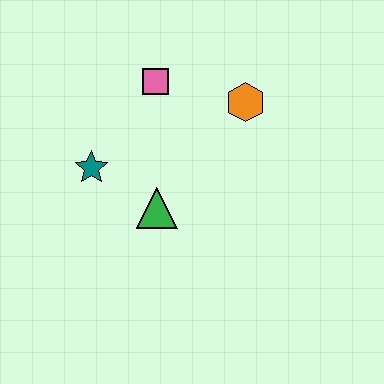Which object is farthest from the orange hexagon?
The teal star is farthest from the orange hexagon.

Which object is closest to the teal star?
The green triangle is closest to the teal star.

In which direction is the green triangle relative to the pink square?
The green triangle is below the pink square.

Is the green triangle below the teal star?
Yes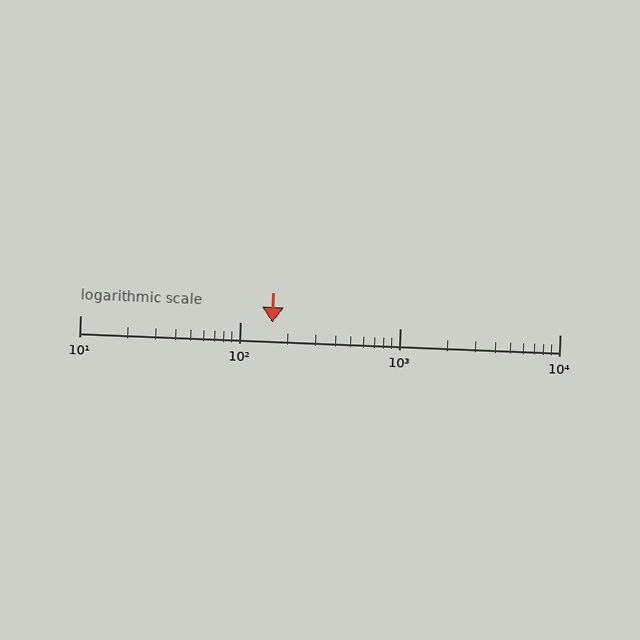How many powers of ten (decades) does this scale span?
The scale spans 3 decades, from 10 to 10000.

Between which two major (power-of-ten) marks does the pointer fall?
The pointer is between 100 and 1000.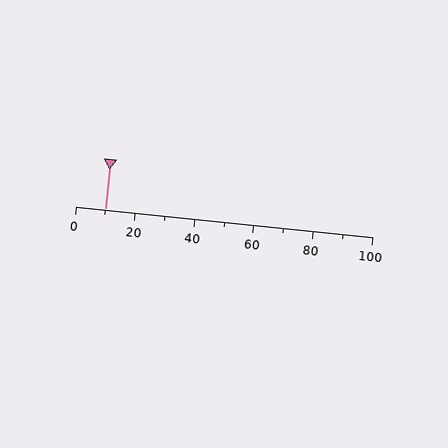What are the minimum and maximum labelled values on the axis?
The axis runs from 0 to 100.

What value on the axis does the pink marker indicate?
The marker indicates approximately 10.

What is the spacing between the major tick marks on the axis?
The major ticks are spaced 20 apart.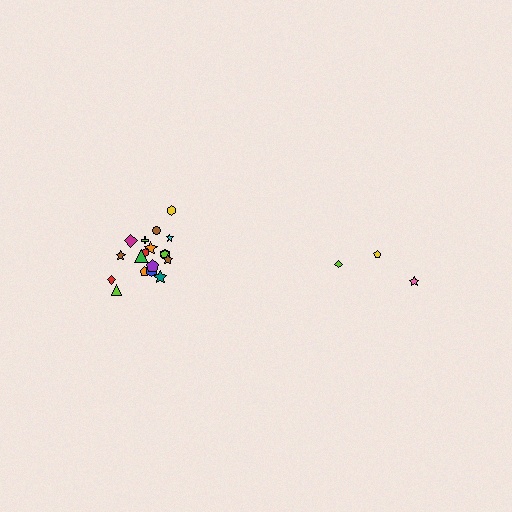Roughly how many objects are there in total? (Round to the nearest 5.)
Roughly 20 objects in total.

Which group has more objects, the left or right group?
The left group.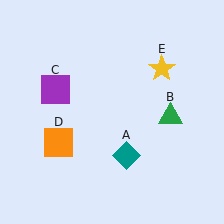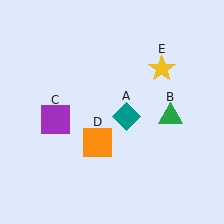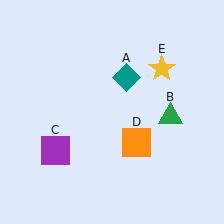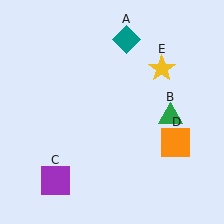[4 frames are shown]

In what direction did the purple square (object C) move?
The purple square (object C) moved down.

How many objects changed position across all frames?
3 objects changed position: teal diamond (object A), purple square (object C), orange square (object D).